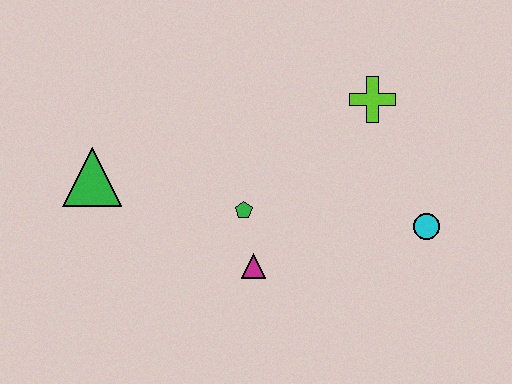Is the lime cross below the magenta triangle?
No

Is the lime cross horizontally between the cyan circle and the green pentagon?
Yes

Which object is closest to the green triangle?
The green pentagon is closest to the green triangle.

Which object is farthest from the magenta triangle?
The lime cross is farthest from the magenta triangle.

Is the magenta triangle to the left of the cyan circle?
Yes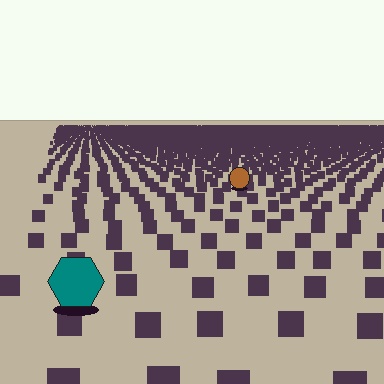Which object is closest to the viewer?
The teal hexagon is closest. The texture marks near it are larger and more spread out.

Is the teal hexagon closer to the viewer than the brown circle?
Yes. The teal hexagon is closer — you can tell from the texture gradient: the ground texture is coarser near it.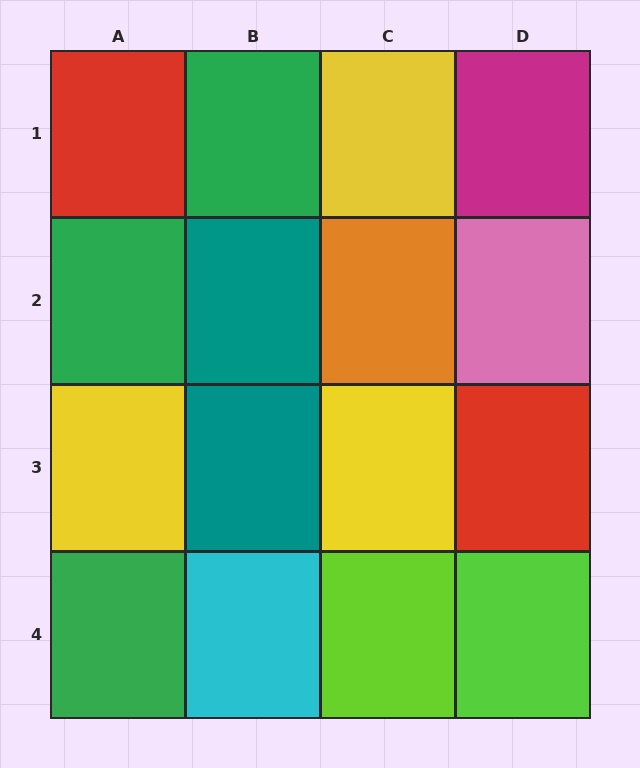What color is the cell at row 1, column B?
Green.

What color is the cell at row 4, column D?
Lime.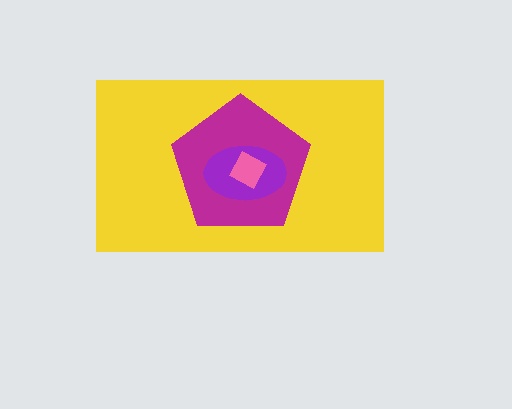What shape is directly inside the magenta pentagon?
The purple ellipse.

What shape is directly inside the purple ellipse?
The pink square.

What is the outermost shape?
The yellow rectangle.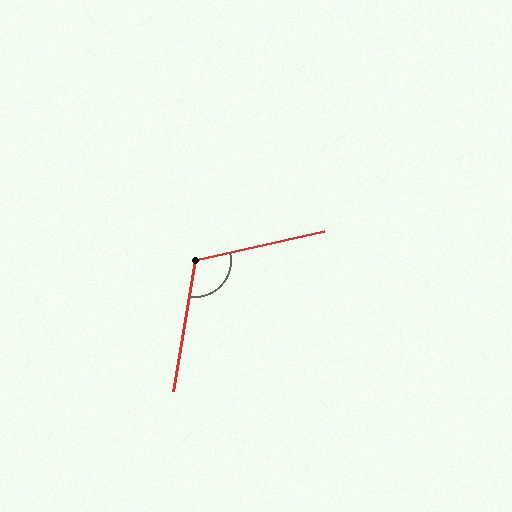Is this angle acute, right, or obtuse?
It is obtuse.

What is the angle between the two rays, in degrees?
Approximately 112 degrees.